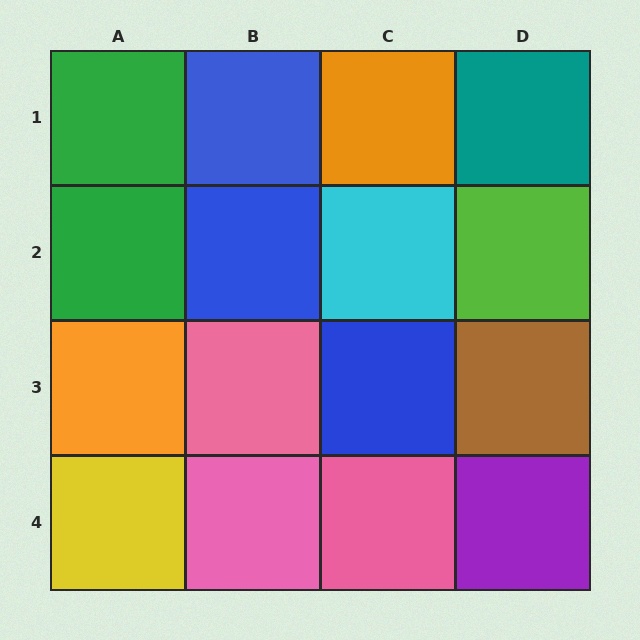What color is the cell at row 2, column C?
Cyan.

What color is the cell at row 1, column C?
Orange.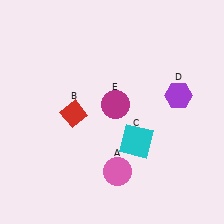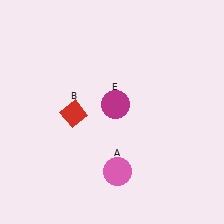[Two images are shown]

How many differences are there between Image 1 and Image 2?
There are 2 differences between the two images.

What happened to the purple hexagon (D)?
The purple hexagon (D) was removed in Image 2. It was in the top-right area of Image 1.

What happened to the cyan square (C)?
The cyan square (C) was removed in Image 2. It was in the bottom-right area of Image 1.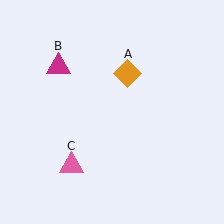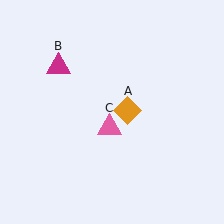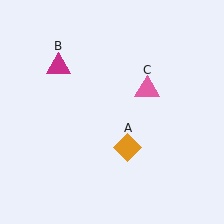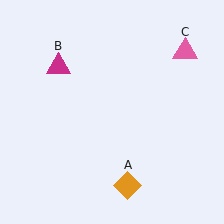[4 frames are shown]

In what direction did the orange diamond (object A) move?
The orange diamond (object A) moved down.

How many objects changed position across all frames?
2 objects changed position: orange diamond (object A), pink triangle (object C).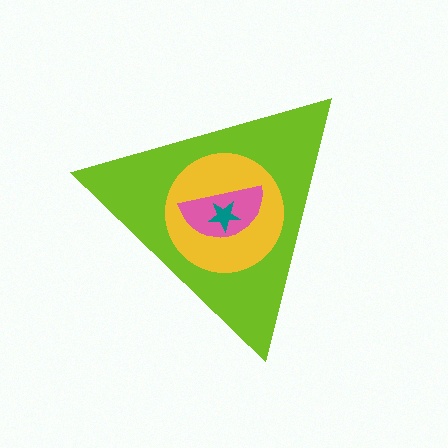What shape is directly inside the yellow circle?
The pink semicircle.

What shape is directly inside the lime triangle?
The yellow circle.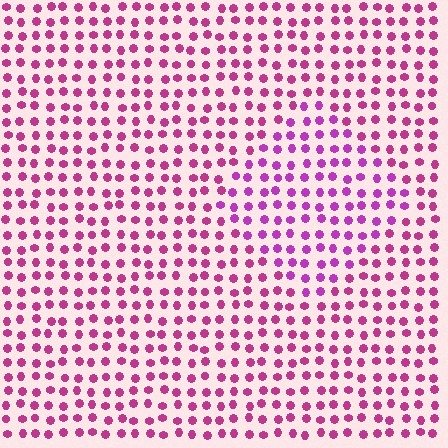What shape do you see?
I see a diamond.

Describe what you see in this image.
The image is filled with small magenta elements in a uniform arrangement. A diamond-shaped region is visible where the elements are tinted to a slightly different hue, forming a subtle color boundary.